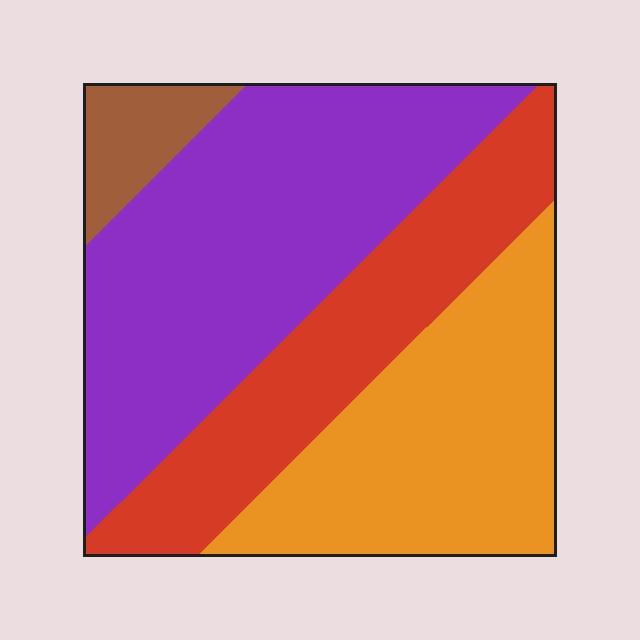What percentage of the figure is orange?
Orange takes up about one quarter (1/4) of the figure.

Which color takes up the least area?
Brown, at roughly 5%.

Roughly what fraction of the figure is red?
Red covers 25% of the figure.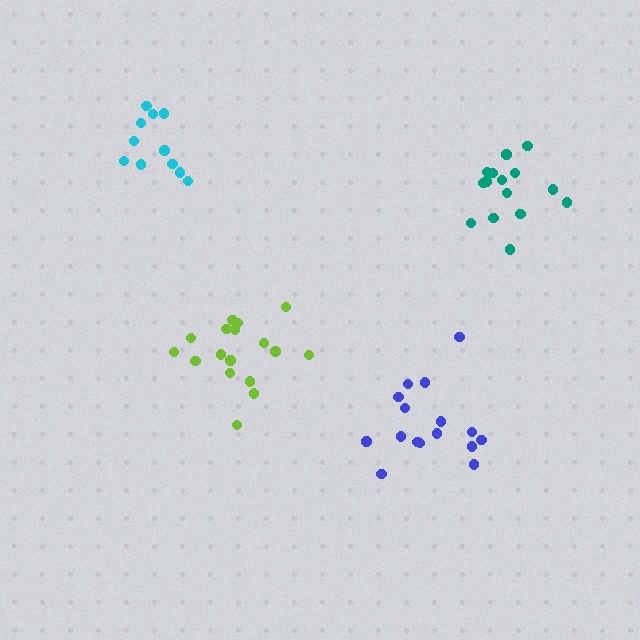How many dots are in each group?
Group 1: 16 dots, Group 2: 17 dots, Group 3: 11 dots, Group 4: 15 dots (59 total).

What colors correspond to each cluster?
The clusters are colored: blue, lime, cyan, teal.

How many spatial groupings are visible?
There are 4 spatial groupings.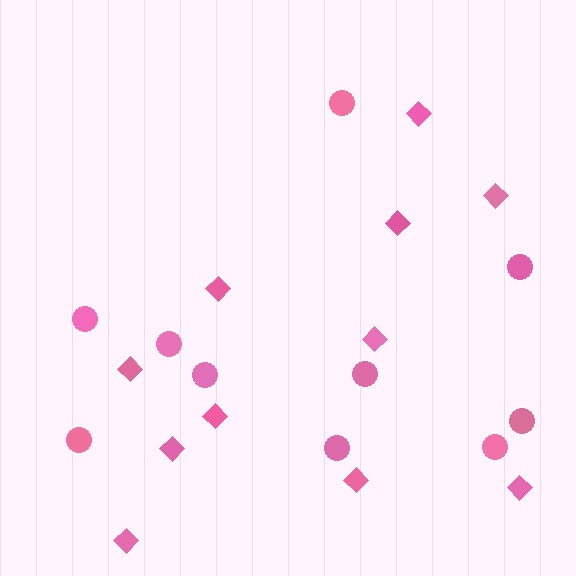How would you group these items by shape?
There are 2 groups: one group of diamonds (11) and one group of circles (10).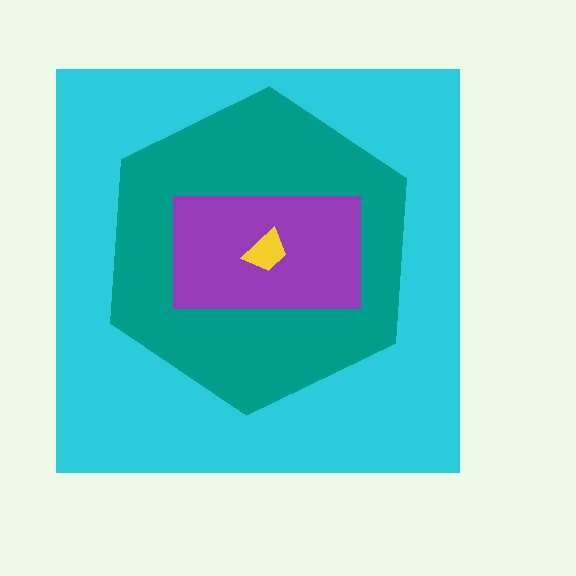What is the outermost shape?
The cyan square.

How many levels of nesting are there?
4.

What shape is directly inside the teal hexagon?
The purple rectangle.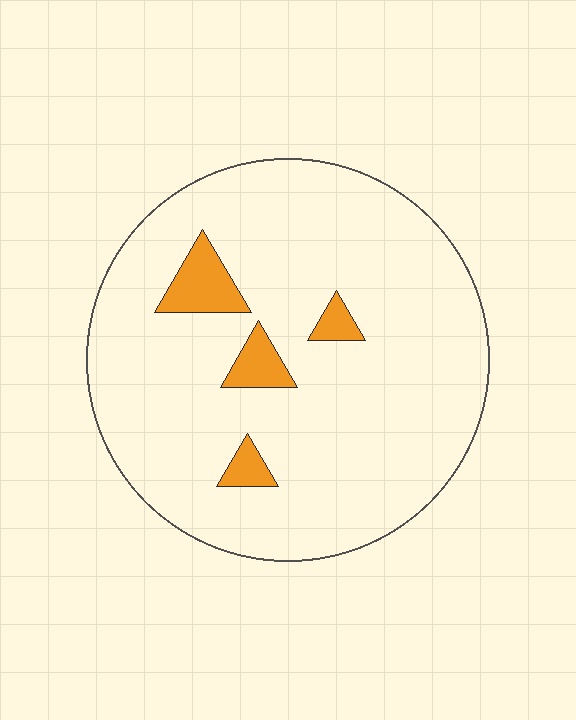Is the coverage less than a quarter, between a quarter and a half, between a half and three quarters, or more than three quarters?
Less than a quarter.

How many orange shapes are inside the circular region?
4.